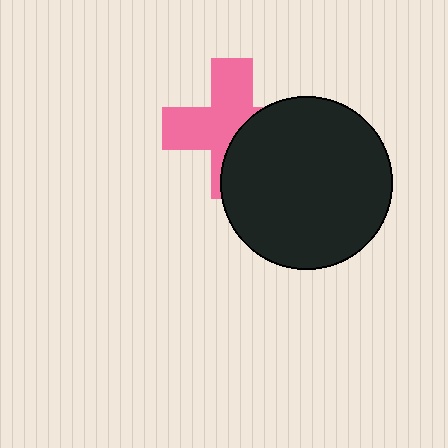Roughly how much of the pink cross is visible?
About half of it is visible (roughly 59%).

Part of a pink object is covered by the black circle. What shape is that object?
It is a cross.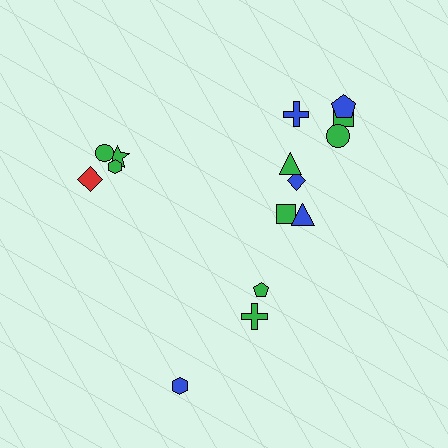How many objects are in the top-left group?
There are 4 objects.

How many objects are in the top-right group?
There are 8 objects.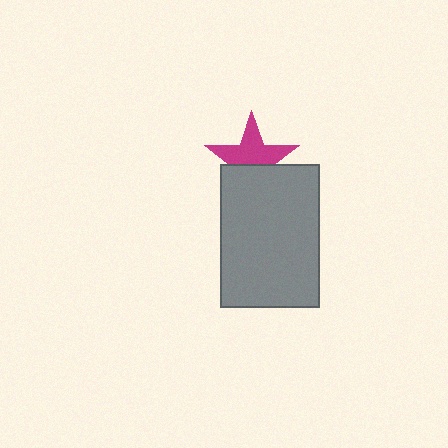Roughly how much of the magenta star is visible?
About half of it is visible (roughly 58%).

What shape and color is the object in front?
The object in front is a gray rectangle.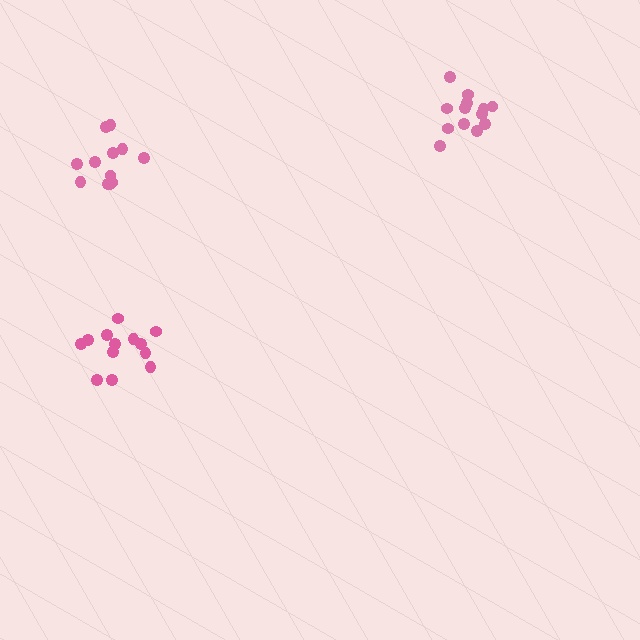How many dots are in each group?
Group 1: 13 dots, Group 2: 12 dots, Group 3: 13 dots (38 total).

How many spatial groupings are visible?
There are 3 spatial groupings.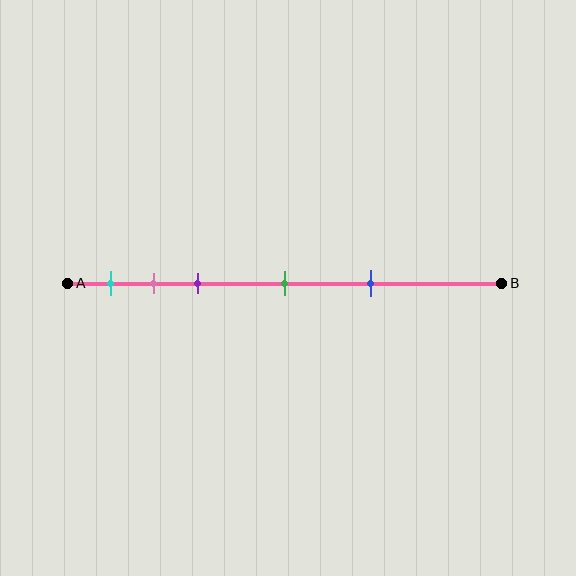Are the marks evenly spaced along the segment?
No, the marks are not evenly spaced.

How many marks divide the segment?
There are 5 marks dividing the segment.